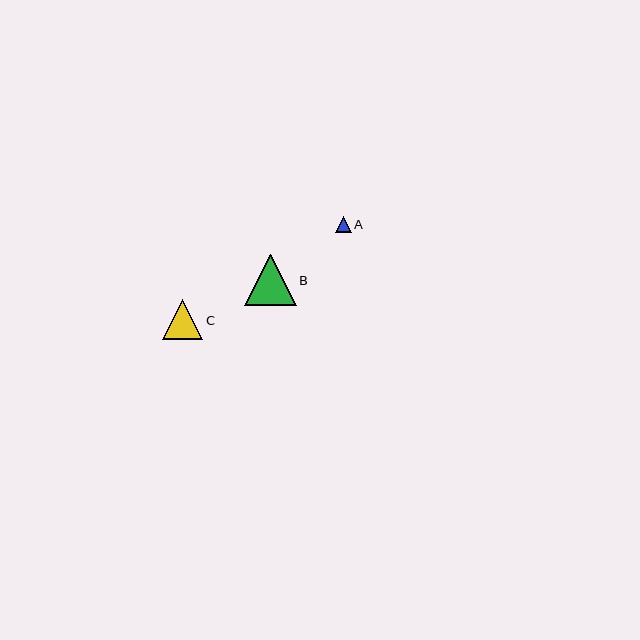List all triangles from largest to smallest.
From largest to smallest: B, C, A.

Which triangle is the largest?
Triangle B is the largest with a size of approximately 52 pixels.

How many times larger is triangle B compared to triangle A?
Triangle B is approximately 3.3 times the size of triangle A.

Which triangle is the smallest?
Triangle A is the smallest with a size of approximately 16 pixels.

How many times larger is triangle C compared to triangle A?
Triangle C is approximately 2.5 times the size of triangle A.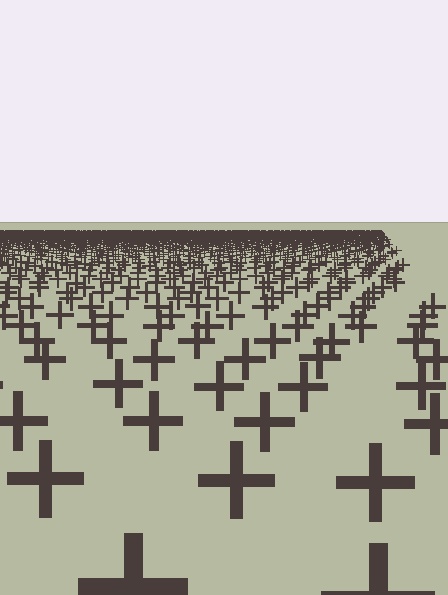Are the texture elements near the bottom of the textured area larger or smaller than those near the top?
Larger. Near the bottom, elements are closer to the viewer and appear at a bigger on-screen size.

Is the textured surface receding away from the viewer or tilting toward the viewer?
The surface is receding away from the viewer. Texture elements get smaller and denser toward the top.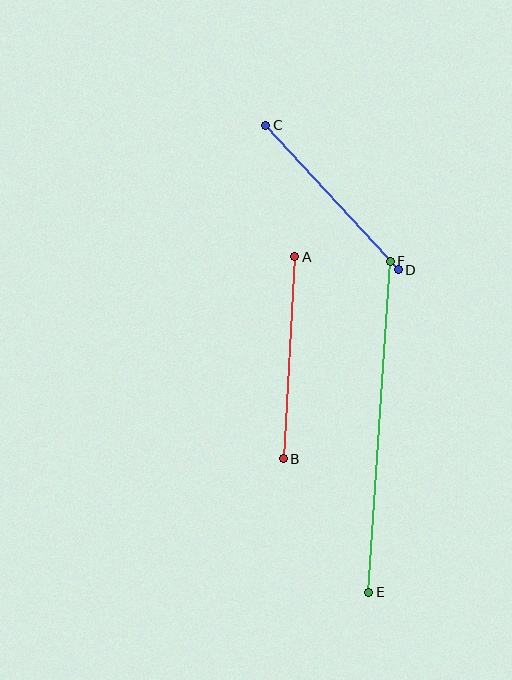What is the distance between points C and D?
The distance is approximately 196 pixels.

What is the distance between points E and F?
The distance is approximately 332 pixels.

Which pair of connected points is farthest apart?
Points E and F are farthest apart.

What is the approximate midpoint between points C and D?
The midpoint is at approximately (332, 197) pixels.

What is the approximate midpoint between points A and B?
The midpoint is at approximately (289, 358) pixels.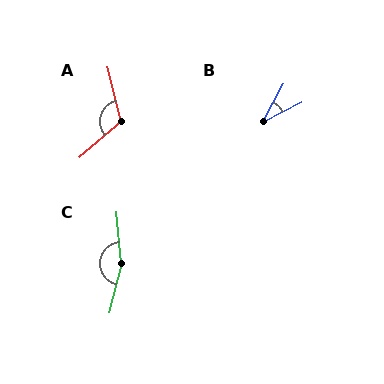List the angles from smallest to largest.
B (35°), A (116°), C (161°).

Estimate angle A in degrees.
Approximately 116 degrees.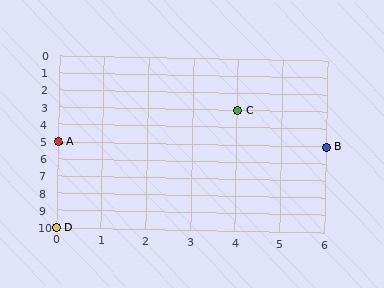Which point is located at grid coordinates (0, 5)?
Point A is at (0, 5).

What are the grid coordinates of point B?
Point B is at grid coordinates (6, 5).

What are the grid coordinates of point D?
Point D is at grid coordinates (0, 10).